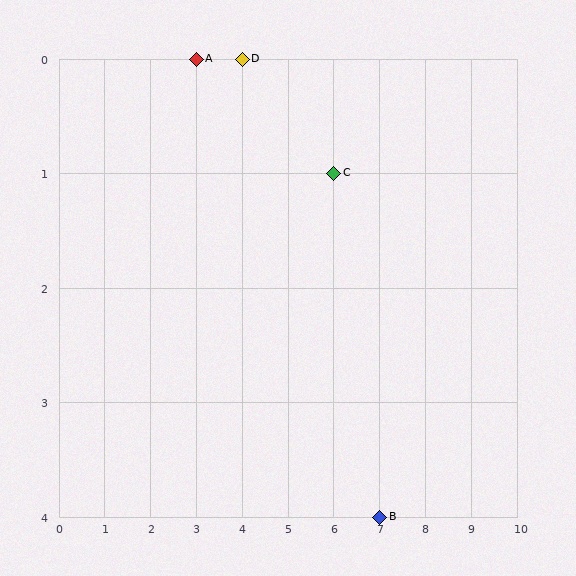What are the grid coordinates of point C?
Point C is at grid coordinates (6, 1).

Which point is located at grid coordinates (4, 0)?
Point D is at (4, 0).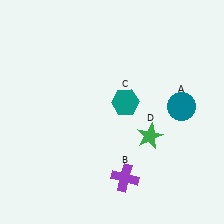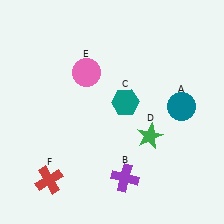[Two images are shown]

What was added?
A pink circle (E), a red cross (F) were added in Image 2.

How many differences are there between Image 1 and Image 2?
There are 2 differences between the two images.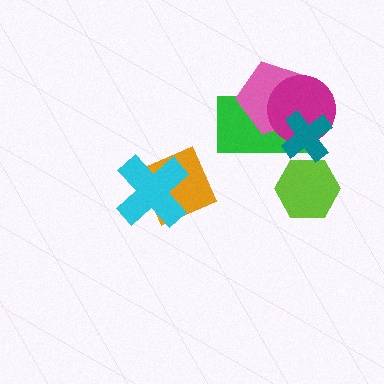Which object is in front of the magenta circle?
The teal cross is in front of the magenta circle.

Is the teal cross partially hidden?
No, no other shape covers it.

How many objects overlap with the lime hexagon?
1 object overlaps with the lime hexagon.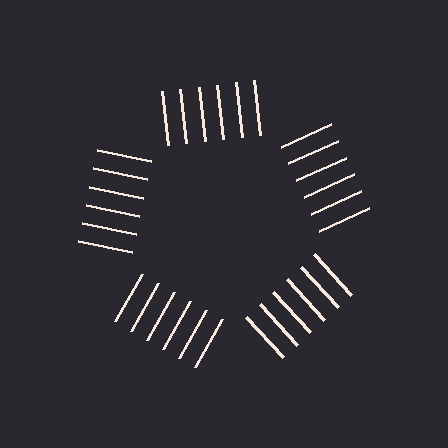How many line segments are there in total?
30 — 6 along each of the 5 edges.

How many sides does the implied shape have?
5 sides — the line-ends trace a pentagon.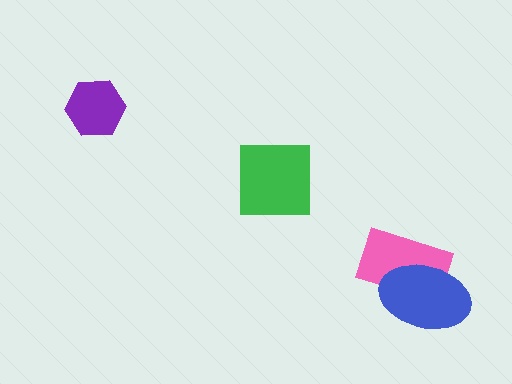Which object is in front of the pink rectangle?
The blue ellipse is in front of the pink rectangle.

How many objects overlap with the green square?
0 objects overlap with the green square.